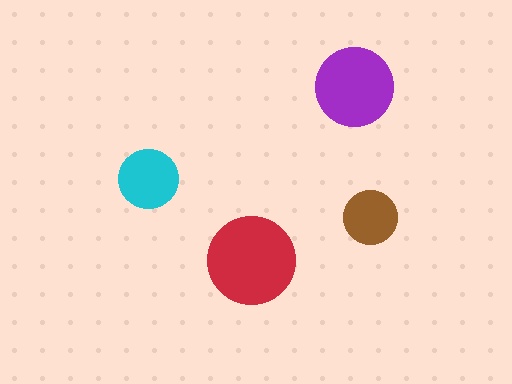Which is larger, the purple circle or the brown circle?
The purple one.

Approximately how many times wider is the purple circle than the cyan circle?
About 1.5 times wider.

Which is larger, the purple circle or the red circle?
The red one.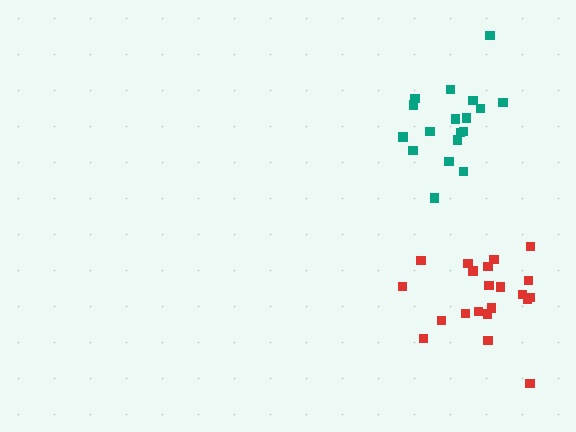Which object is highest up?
The teal cluster is topmost.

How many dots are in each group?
Group 1: 18 dots, Group 2: 21 dots (39 total).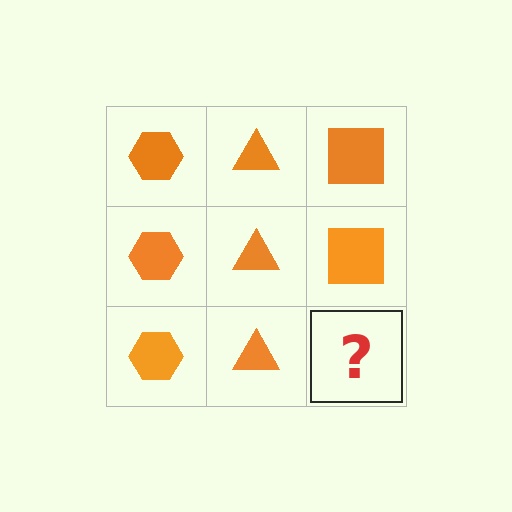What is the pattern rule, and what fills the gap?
The rule is that each column has a consistent shape. The gap should be filled with an orange square.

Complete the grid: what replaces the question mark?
The question mark should be replaced with an orange square.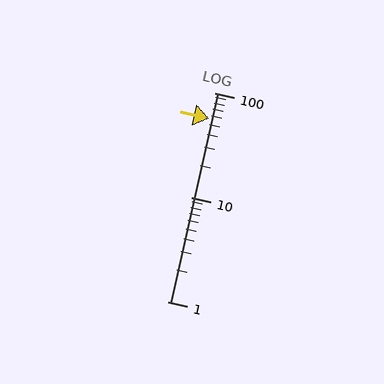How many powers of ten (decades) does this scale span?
The scale spans 2 decades, from 1 to 100.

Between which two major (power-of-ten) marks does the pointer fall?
The pointer is between 10 and 100.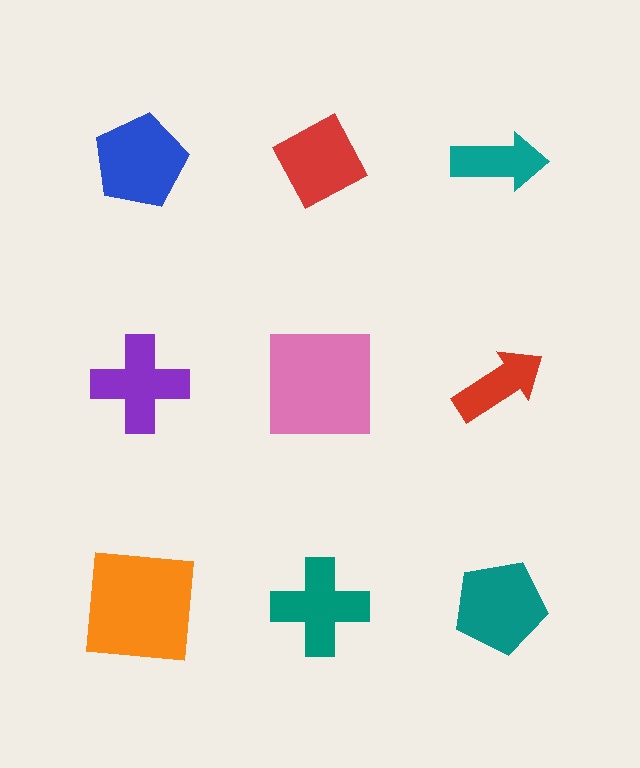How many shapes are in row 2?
3 shapes.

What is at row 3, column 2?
A teal cross.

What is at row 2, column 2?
A pink square.